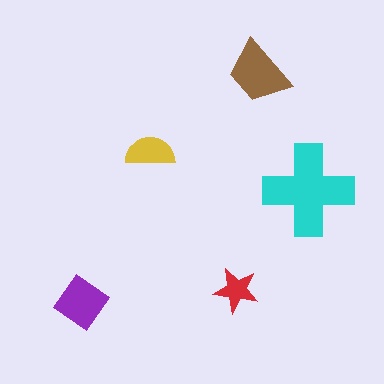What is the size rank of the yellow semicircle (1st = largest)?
4th.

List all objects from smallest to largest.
The red star, the yellow semicircle, the purple diamond, the brown trapezoid, the cyan cross.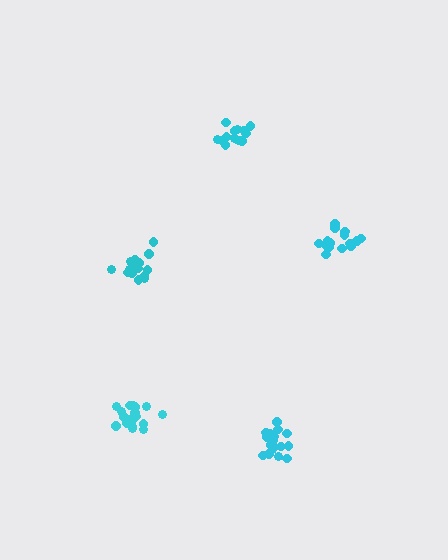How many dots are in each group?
Group 1: 17 dots, Group 2: 19 dots, Group 3: 15 dots, Group 4: 13 dots, Group 5: 19 dots (83 total).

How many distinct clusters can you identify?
There are 5 distinct clusters.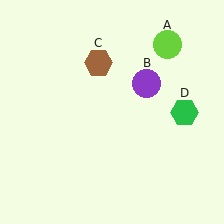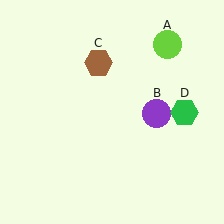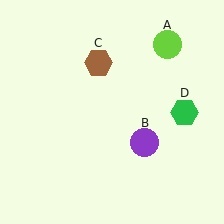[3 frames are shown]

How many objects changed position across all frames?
1 object changed position: purple circle (object B).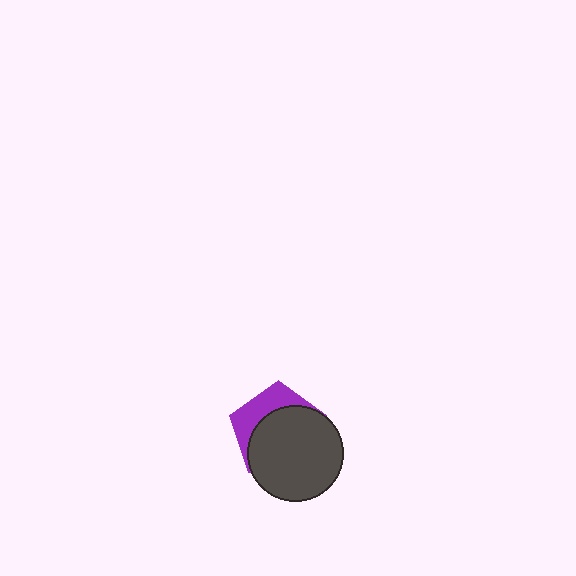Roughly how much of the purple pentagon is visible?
A small part of it is visible (roughly 32%).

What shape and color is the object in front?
The object in front is a dark gray circle.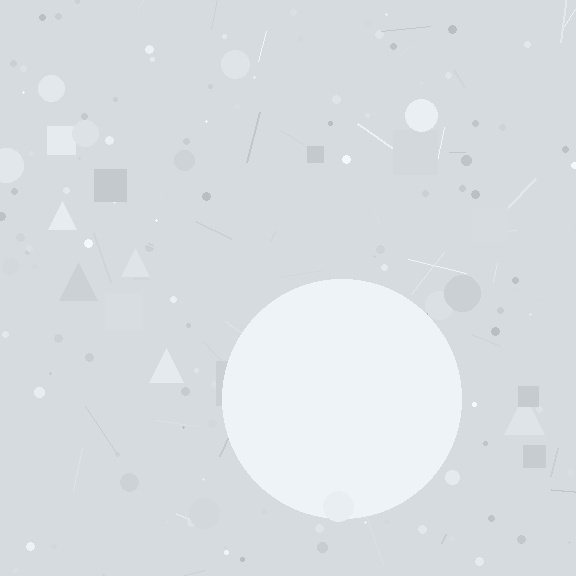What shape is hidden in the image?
A circle is hidden in the image.